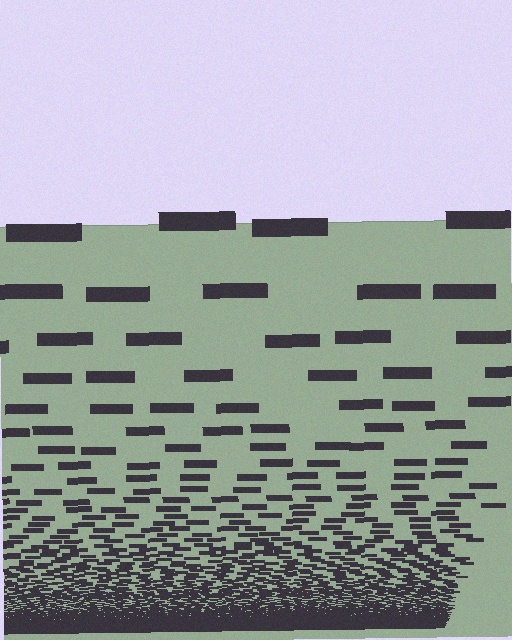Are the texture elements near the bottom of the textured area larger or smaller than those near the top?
Smaller. The gradient is inverted — elements near the bottom are smaller and denser.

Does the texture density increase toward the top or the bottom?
Density increases toward the bottom.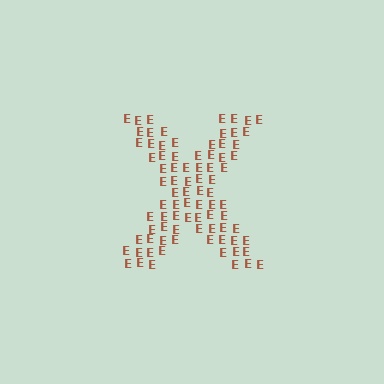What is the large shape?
The large shape is the letter X.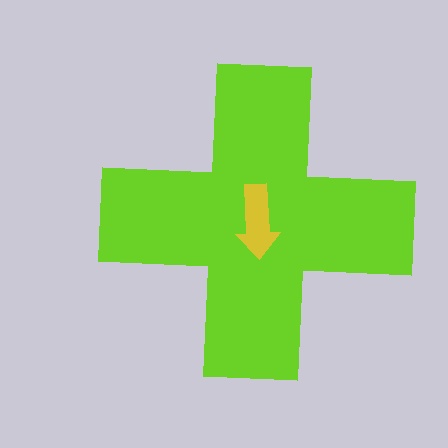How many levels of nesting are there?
2.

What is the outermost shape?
The lime cross.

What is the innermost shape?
The yellow arrow.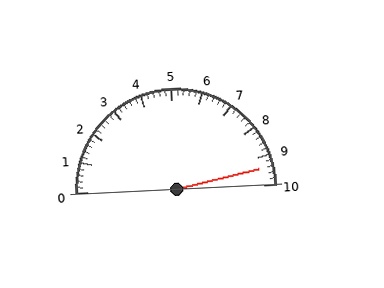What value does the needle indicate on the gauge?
The needle indicates approximately 9.4.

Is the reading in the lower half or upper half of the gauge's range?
The reading is in the upper half of the range (0 to 10).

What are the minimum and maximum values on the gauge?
The gauge ranges from 0 to 10.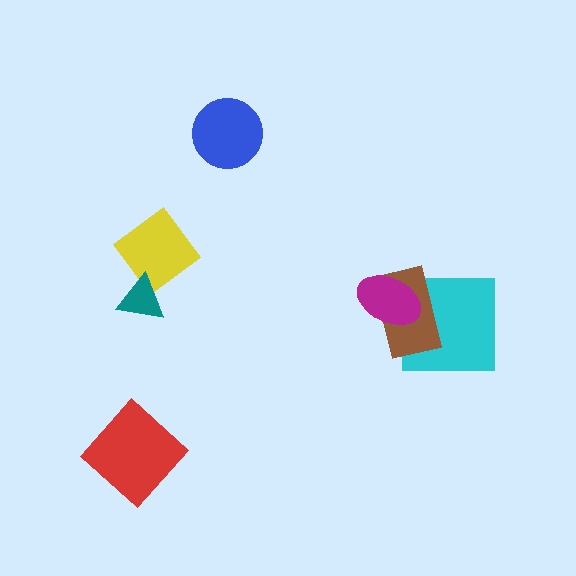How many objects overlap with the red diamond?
0 objects overlap with the red diamond.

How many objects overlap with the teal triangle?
1 object overlaps with the teal triangle.